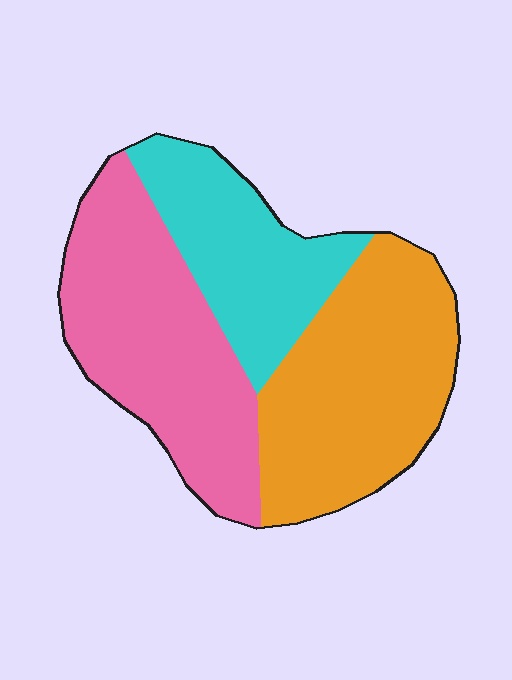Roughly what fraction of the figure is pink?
Pink takes up between a quarter and a half of the figure.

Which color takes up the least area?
Cyan, at roughly 25%.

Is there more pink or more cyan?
Pink.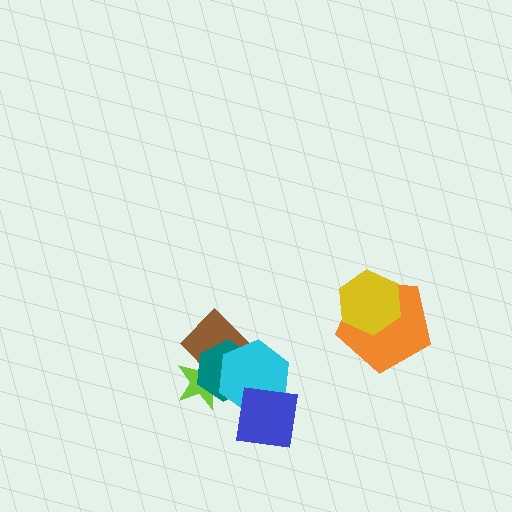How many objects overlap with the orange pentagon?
1 object overlaps with the orange pentagon.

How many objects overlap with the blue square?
1 object overlaps with the blue square.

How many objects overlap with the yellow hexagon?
1 object overlaps with the yellow hexagon.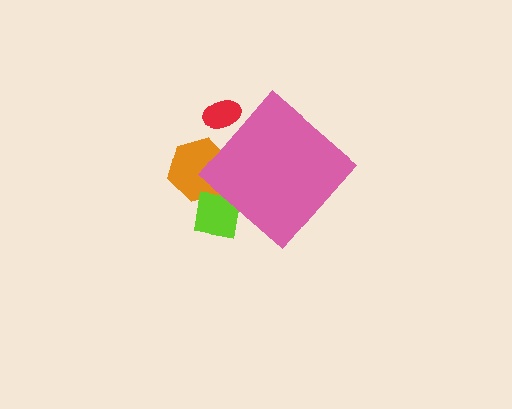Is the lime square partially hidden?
Yes, the lime square is partially hidden behind the pink diamond.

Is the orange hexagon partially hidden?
Yes, the orange hexagon is partially hidden behind the pink diamond.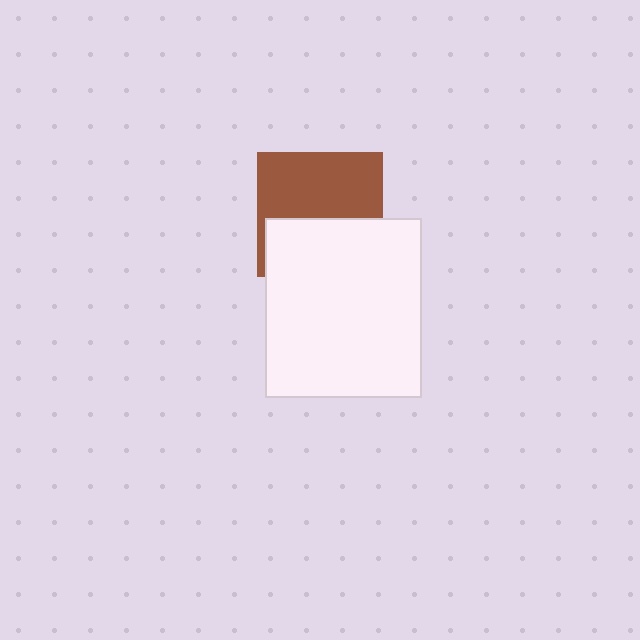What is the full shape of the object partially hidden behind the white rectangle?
The partially hidden object is a brown square.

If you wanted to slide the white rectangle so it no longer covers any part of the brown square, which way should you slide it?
Slide it down — that is the most direct way to separate the two shapes.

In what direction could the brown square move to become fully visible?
The brown square could move up. That would shift it out from behind the white rectangle entirely.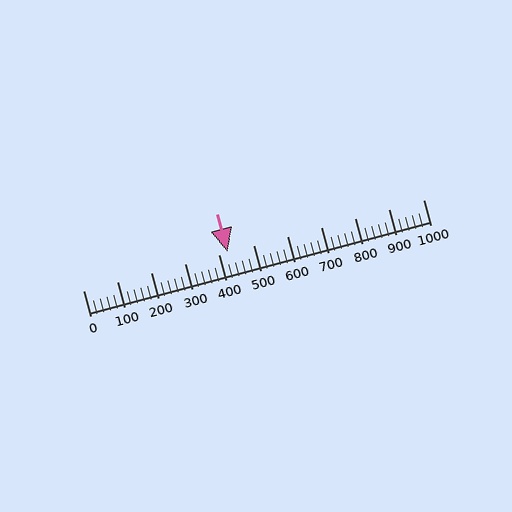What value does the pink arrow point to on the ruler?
The pink arrow points to approximately 424.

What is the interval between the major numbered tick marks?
The major tick marks are spaced 100 units apart.